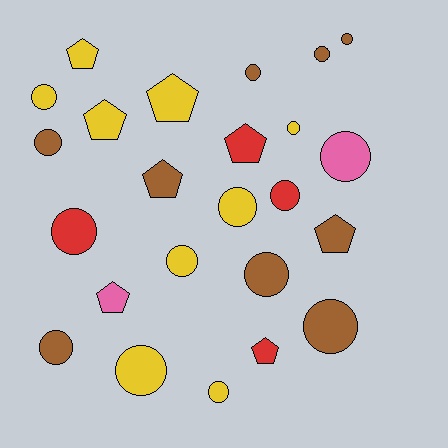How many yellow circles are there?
There are 6 yellow circles.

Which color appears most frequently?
Brown, with 9 objects.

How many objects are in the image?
There are 24 objects.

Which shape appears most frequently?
Circle, with 16 objects.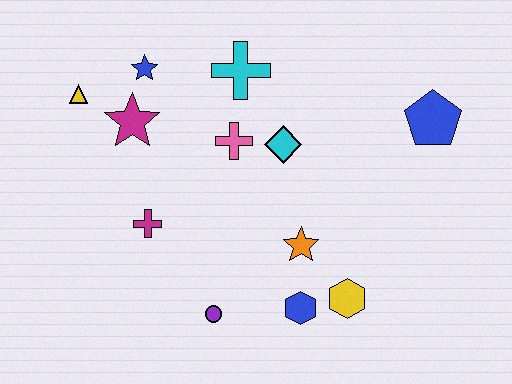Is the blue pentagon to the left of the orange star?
No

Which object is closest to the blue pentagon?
The cyan diamond is closest to the blue pentagon.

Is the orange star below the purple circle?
No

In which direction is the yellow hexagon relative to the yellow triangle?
The yellow hexagon is to the right of the yellow triangle.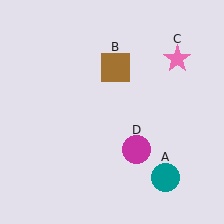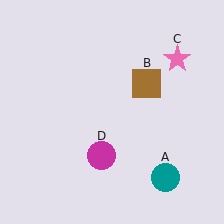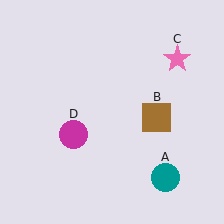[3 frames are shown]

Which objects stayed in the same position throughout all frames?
Teal circle (object A) and pink star (object C) remained stationary.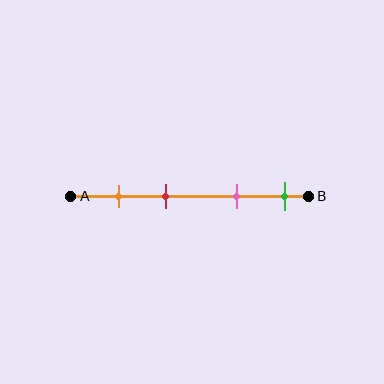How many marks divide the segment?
There are 4 marks dividing the segment.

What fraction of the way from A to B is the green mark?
The green mark is approximately 90% (0.9) of the way from A to B.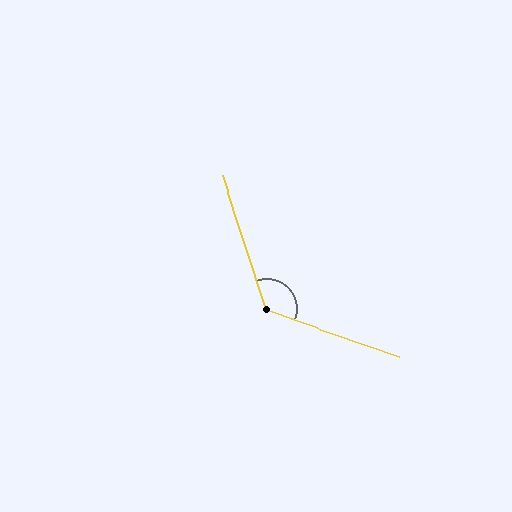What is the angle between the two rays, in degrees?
Approximately 127 degrees.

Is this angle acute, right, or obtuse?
It is obtuse.